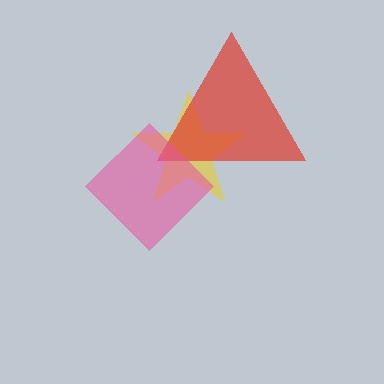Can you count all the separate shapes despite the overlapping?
Yes, there are 3 separate shapes.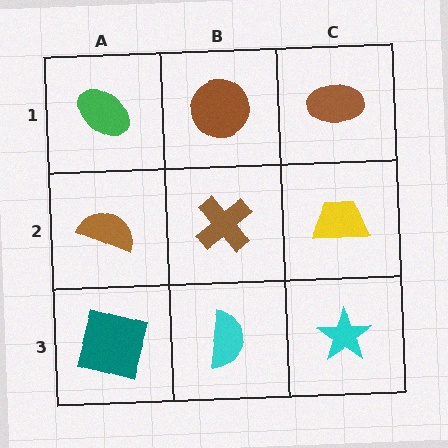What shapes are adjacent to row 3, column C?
A yellow trapezoid (row 2, column C), a cyan semicircle (row 3, column B).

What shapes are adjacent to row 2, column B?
A brown circle (row 1, column B), a cyan semicircle (row 3, column B), a brown semicircle (row 2, column A), a yellow trapezoid (row 2, column C).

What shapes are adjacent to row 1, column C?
A yellow trapezoid (row 2, column C), a brown circle (row 1, column B).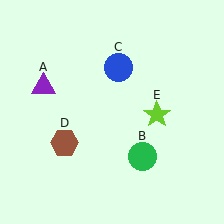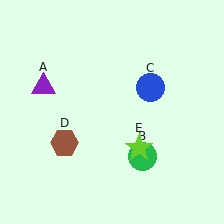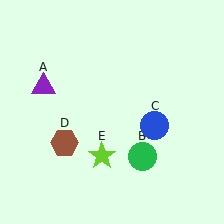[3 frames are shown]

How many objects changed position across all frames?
2 objects changed position: blue circle (object C), lime star (object E).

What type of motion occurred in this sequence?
The blue circle (object C), lime star (object E) rotated clockwise around the center of the scene.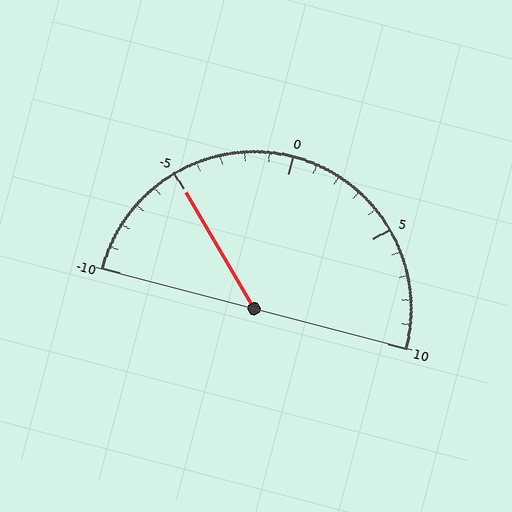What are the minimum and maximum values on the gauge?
The gauge ranges from -10 to 10.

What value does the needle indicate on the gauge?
The needle indicates approximately -5.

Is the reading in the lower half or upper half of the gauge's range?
The reading is in the lower half of the range (-10 to 10).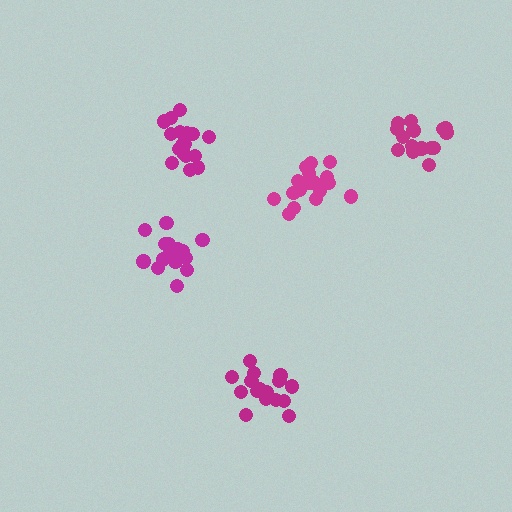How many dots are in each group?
Group 1: 18 dots, Group 2: 17 dots, Group 3: 19 dots, Group 4: 20 dots, Group 5: 17 dots (91 total).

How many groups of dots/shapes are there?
There are 5 groups.